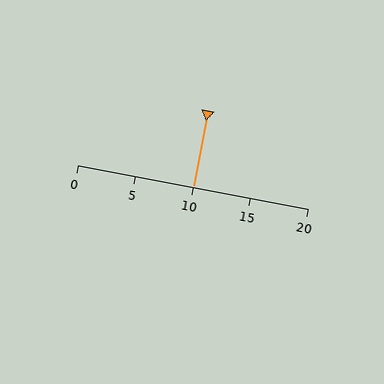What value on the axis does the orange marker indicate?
The marker indicates approximately 10.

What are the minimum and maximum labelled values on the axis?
The axis runs from 0 to 20.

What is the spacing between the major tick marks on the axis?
The major ticks are spaced 5 apart.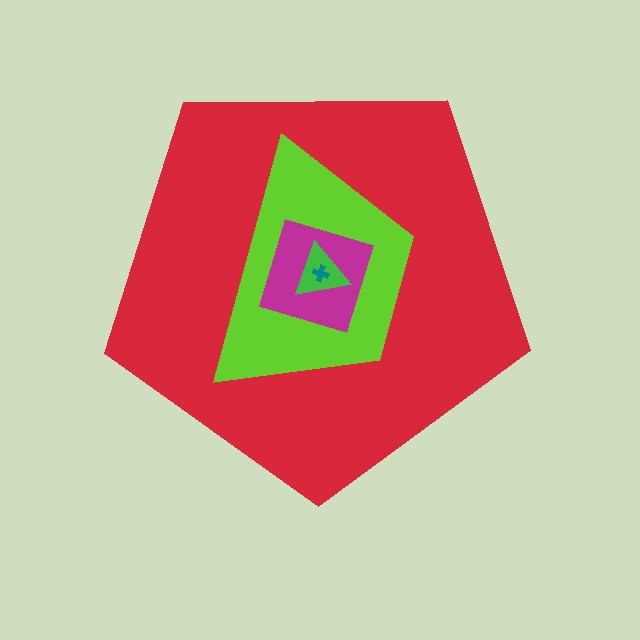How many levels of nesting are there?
5.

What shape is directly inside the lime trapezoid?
The magenta square.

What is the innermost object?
The teal cross.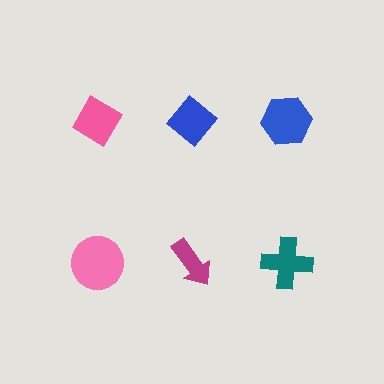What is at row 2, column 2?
A magenta arrow.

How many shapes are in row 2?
3 shapes.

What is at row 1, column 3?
A blue hexagon.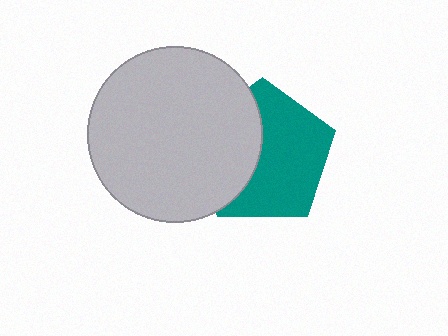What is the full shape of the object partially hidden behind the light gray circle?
The partially hidden object is a teal pentagon.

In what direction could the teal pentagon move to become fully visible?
The teal pentagon could move right. That would shift it out from behind the light gray circle entirely.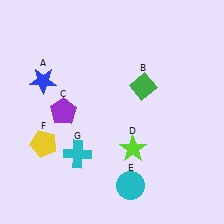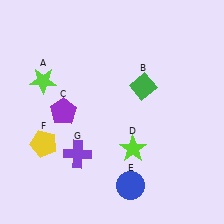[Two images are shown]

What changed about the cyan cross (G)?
In Image 1, G is cyan. In Image 2, it changed to purple.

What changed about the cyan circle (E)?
In Image 1, E is cyan. In Image 2, it changed to blue.